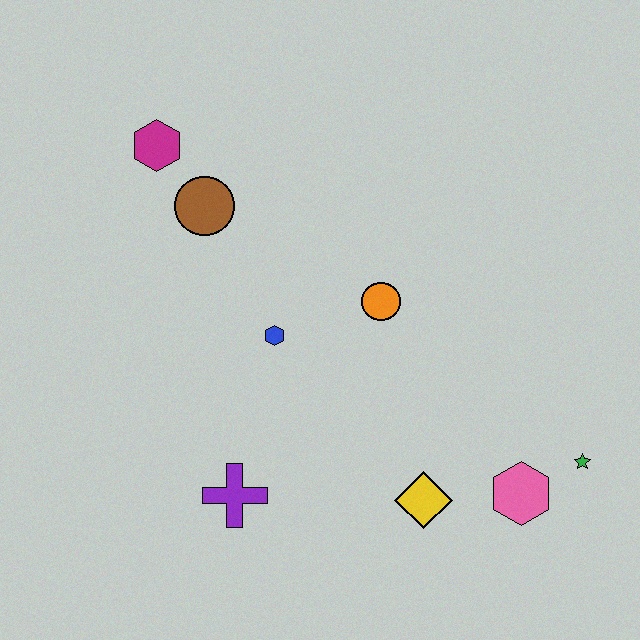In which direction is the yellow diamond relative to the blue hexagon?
The yellow diamond is below the blue hexagon.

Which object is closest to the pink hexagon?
The green star is closest to the pink hexagon.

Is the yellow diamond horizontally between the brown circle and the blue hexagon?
No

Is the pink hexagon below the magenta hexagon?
Yes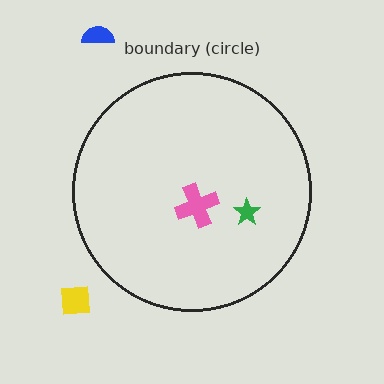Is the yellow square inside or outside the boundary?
Outside.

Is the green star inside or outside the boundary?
Inside.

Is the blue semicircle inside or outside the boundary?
Outside.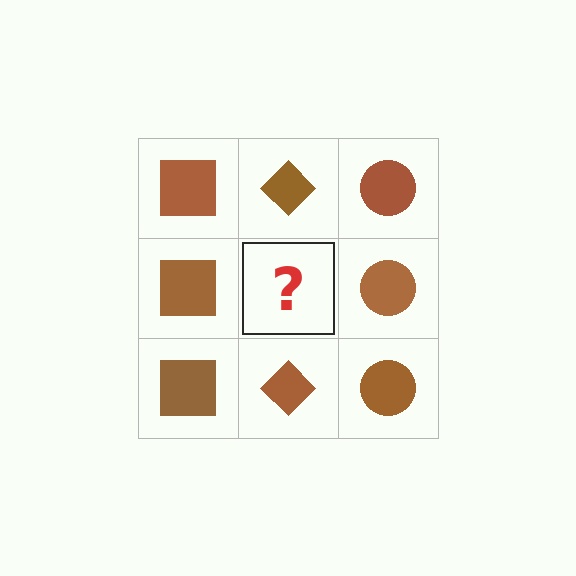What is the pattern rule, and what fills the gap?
The rule is that each column has a consistent shape. The gap should be filled with a brown diamond.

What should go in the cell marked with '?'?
The missing cell should contain a brown diamond.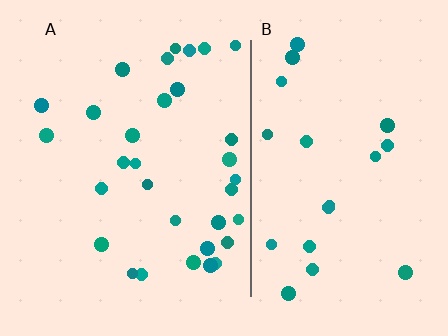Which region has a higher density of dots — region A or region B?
A (the left).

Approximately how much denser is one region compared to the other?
Approximately 1.5× — region A over region B.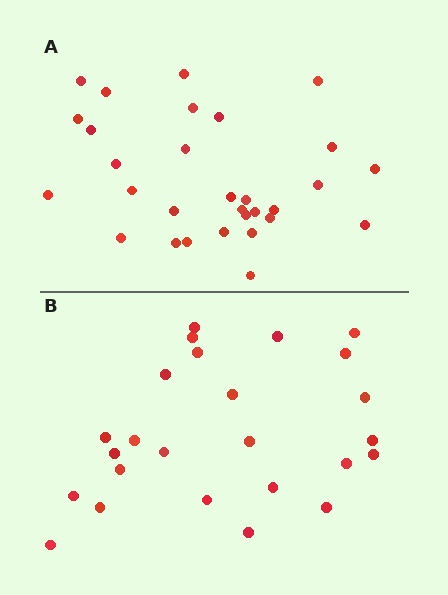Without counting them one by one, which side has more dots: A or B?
Region A (the top region) has more dots.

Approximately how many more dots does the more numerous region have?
Region A has about 5 more dots than region B.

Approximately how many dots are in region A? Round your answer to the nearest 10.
About 30 dots.